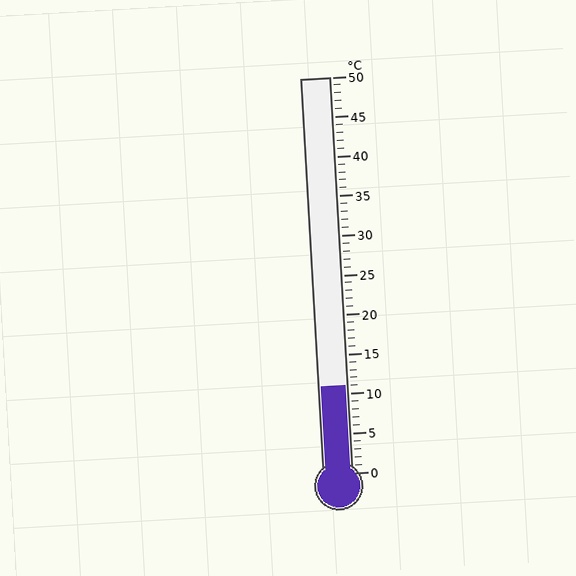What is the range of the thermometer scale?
The thermometer scale ranges from 0°C to 50°C.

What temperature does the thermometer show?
The thermometer shows approximately 11°C.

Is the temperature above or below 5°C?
The temperature is above 5°C.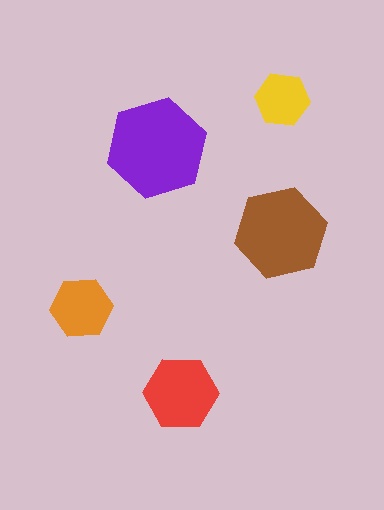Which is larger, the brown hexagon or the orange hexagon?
The brown one.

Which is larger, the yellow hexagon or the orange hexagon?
The orange one.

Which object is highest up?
The yellow hexagon is topmost.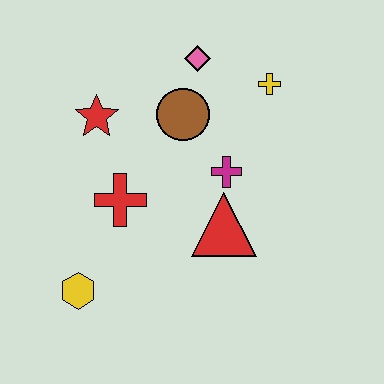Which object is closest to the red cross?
The red star is closest to the red cross.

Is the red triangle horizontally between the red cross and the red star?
No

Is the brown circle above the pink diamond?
No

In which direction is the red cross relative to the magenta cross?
The red cross is to the left of the magenta cross.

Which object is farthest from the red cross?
The yellow cross is farthest from the red cross.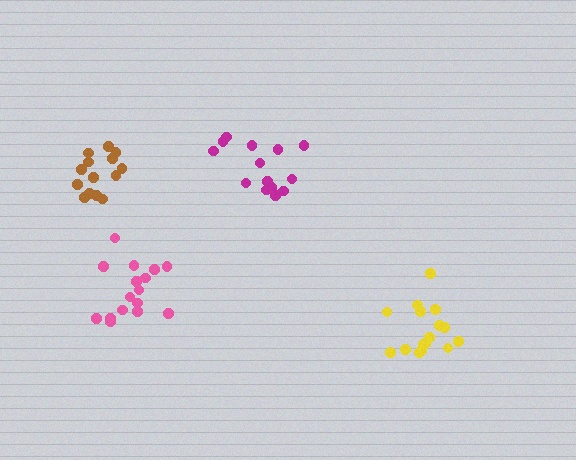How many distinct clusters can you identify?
There are 4 distinct clusters.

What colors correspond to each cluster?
The clusters are colored: magenta, pink, brown, yellow.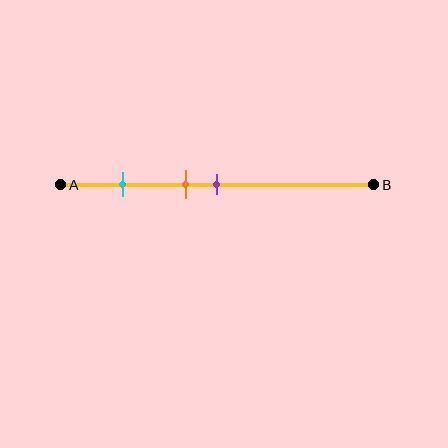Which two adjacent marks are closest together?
The orange and purple marks are the closest adjacent pair.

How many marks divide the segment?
There are 3 marks dividing the segment.